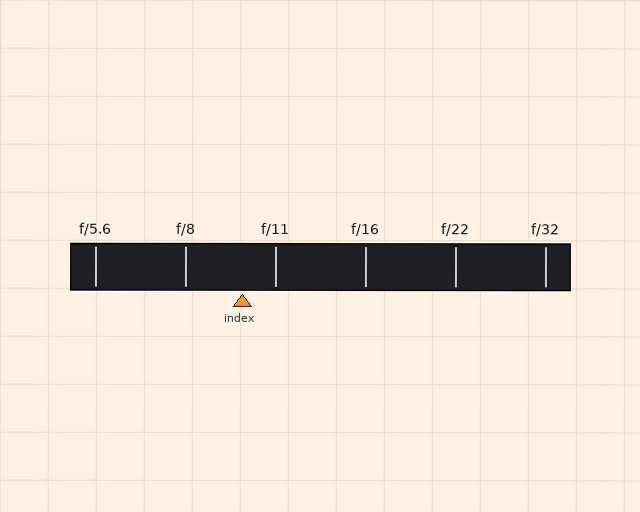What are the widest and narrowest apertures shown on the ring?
The widest aperture shown is f/5.6 and the narrowest is f/32.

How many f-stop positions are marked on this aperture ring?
There are 6 f-stop positions marked.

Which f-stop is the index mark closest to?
The index mark is closest to f/11.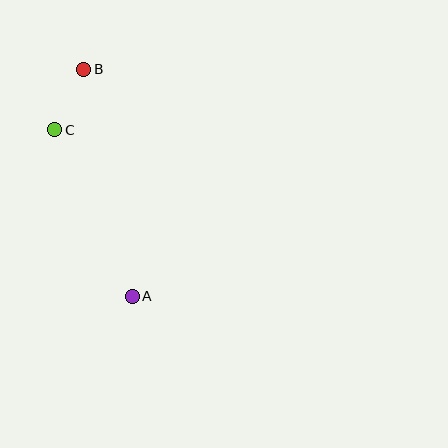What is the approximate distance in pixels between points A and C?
The distance between A and C is approximately 184 pixels.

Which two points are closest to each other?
Points B and C are closest to each other.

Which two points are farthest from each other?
Points A and B are farthest from each other.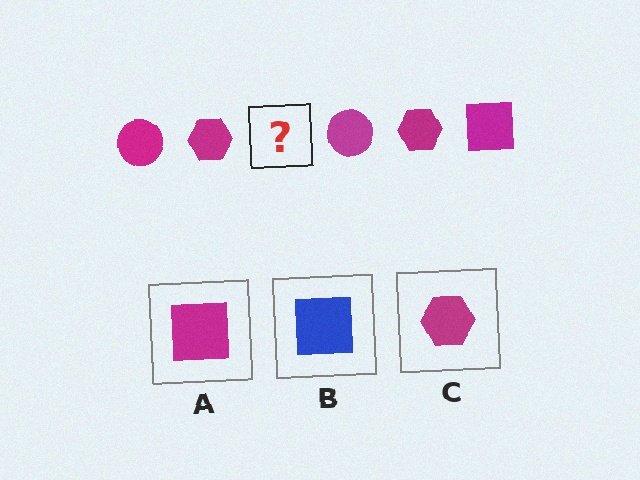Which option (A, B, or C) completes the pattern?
A.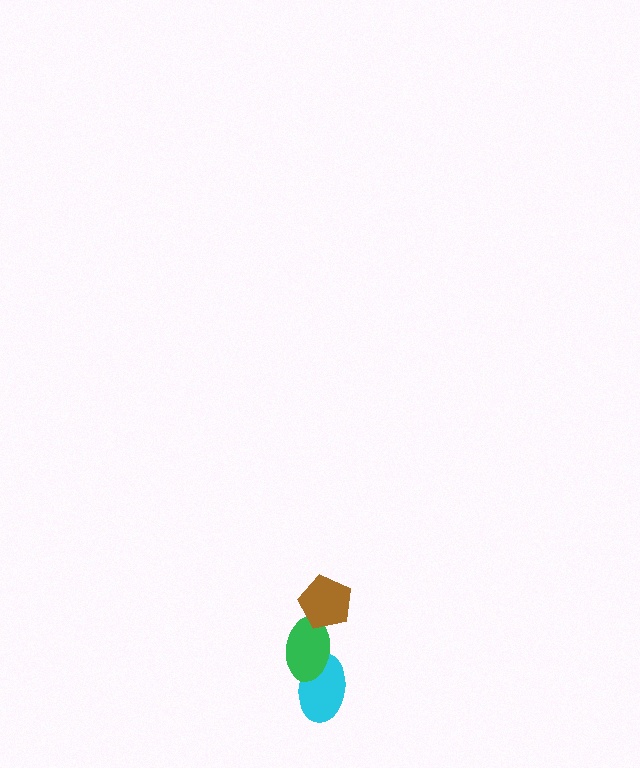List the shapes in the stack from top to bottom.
From top to bottom: the brown pentagon, the green ellipse, the cyan ellipse.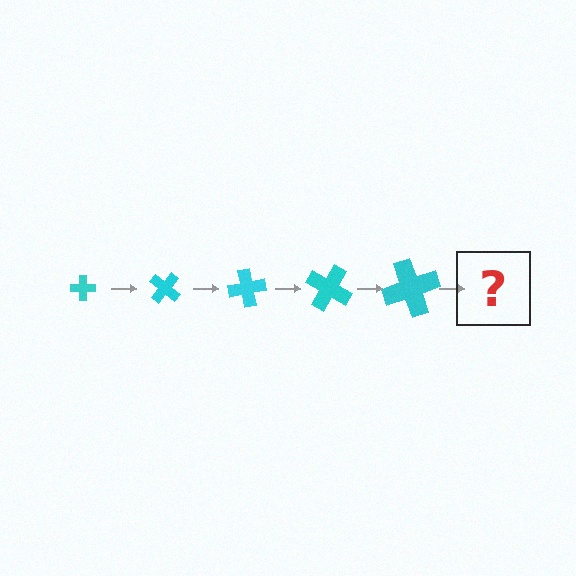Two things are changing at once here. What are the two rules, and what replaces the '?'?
The two rules are that the cross grows larger each step and it rotates 40 degrees each step. The '?' should be a cross, larger than the previous one and rotated 200 degrees from the start.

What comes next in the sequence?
The next element should be a cross, larger than the previous one and rotated 200 degrees from the start.